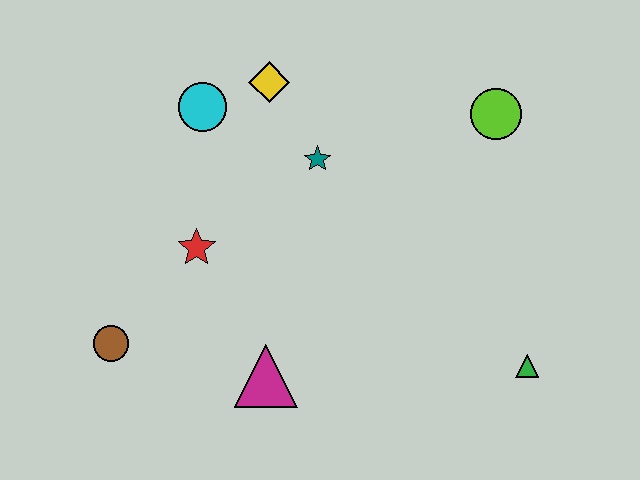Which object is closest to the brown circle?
The red star is closest to the brown circle.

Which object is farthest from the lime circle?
The brown circle is farthest from the lime circle.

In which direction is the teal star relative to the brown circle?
The teal star is to the right of the brown circle.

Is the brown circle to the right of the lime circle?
No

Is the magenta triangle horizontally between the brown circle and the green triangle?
Yes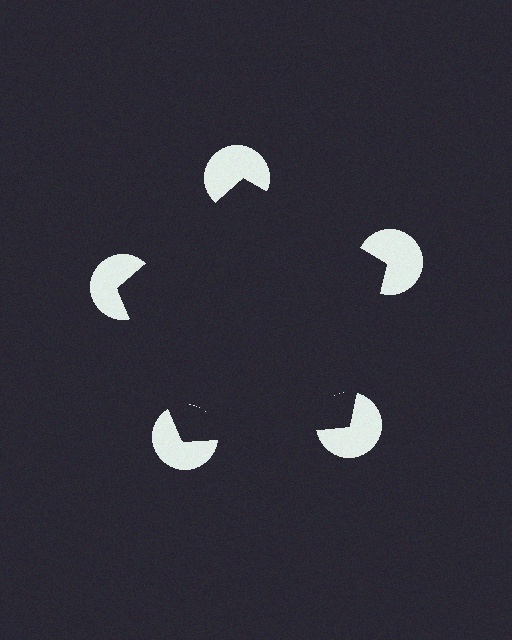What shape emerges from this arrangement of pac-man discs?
An illusory pentagon — its edges are inferred from the aligned wedge cuts in the pac-man discs, not physically drawn.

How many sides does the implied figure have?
5 sides.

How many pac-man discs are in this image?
There are 5 — one at each vertex of the illusory pentagon.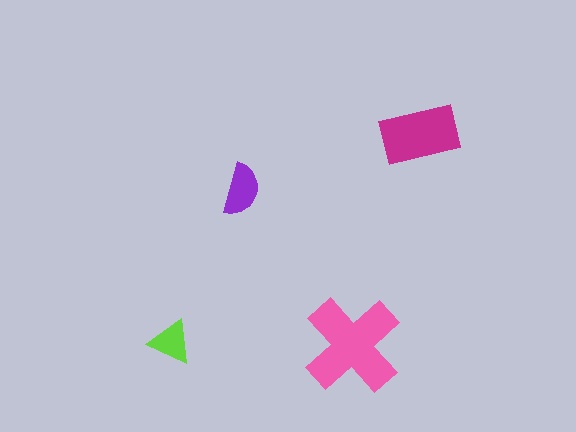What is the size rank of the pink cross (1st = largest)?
1st.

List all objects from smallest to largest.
The lime triangle, the purple semicircle, the magenta rectangle, the pink cross.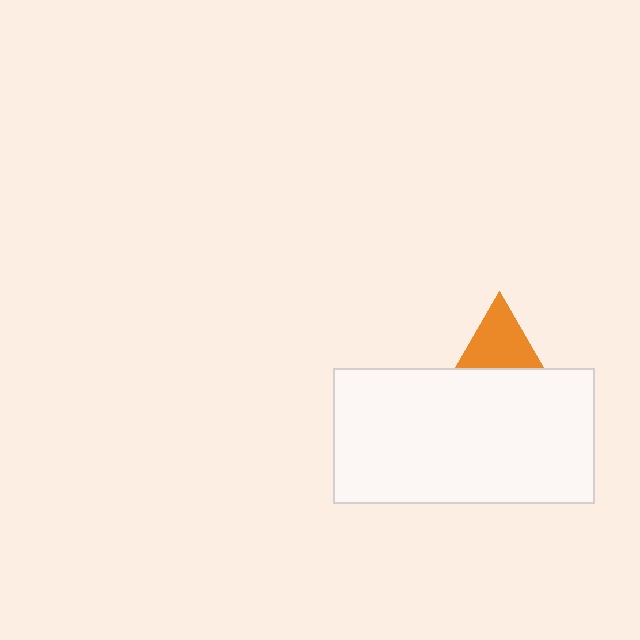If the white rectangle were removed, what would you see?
You would see the complete orange triangle.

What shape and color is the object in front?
The object in front is a white rectangle.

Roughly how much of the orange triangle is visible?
A small part of it is visible (roughly 43%).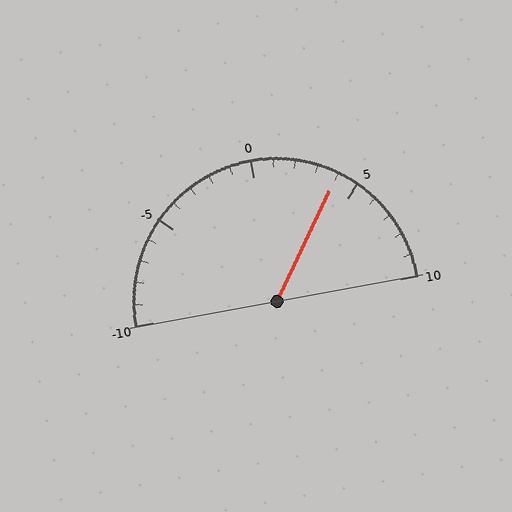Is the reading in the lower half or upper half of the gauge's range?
The reading is in the upper half of the range (-10 to 10).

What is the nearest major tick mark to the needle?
The nearest major tick mark is 5.